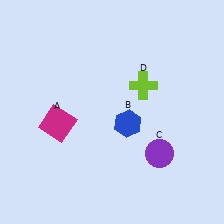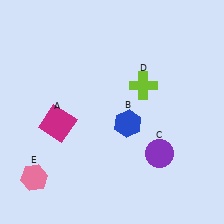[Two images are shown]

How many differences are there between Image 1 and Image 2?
There is 1 difference between the two images.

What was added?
A pink hexagon (E) was added in Image 2.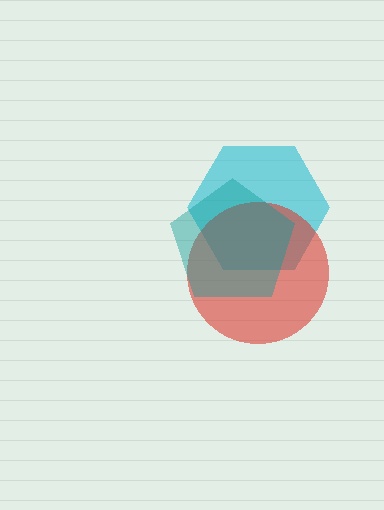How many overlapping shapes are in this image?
There are 3 overlapping shapes in the image.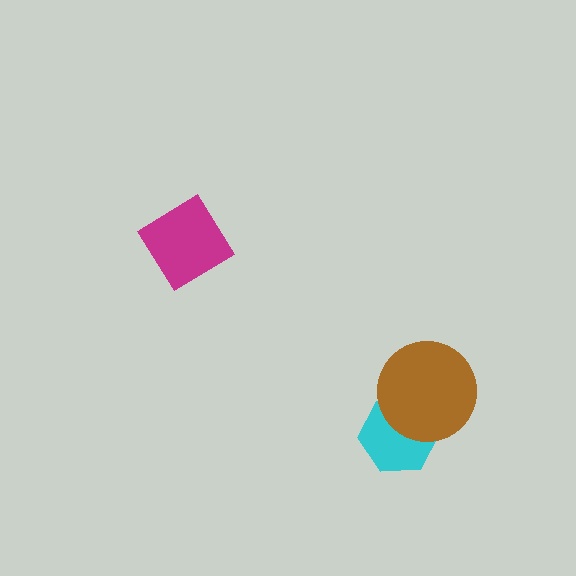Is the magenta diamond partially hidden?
No, no other shape covers it.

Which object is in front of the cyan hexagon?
The brown circle is in front of the cyan hexagon.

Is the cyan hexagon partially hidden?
Yes, it is partially covered by another shape.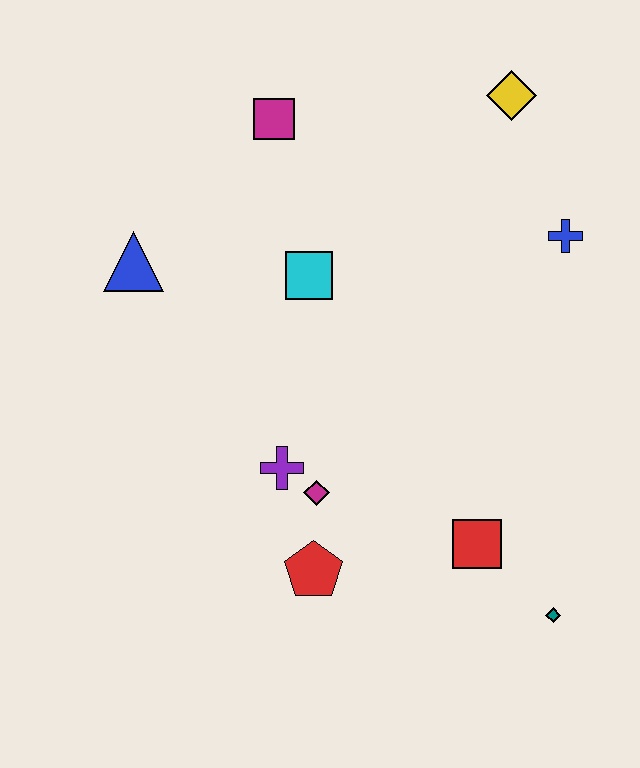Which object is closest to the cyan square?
The magenta square is closest to the cyan square.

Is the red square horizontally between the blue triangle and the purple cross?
No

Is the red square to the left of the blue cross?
Yes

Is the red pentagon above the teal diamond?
Yes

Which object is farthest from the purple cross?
The yellow diamond is farthest from the purple cross.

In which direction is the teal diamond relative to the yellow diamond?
The teal diamond is below the yellow diamond.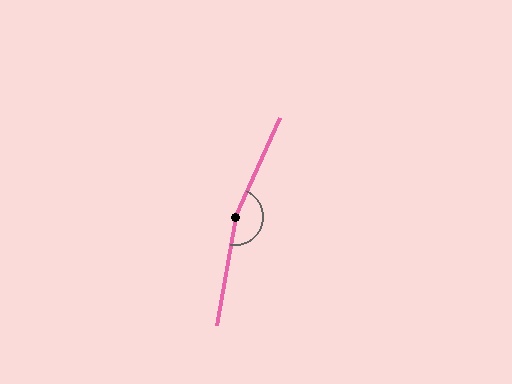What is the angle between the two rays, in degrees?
Approximately 166 degrees.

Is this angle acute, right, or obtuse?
It is obtuse.